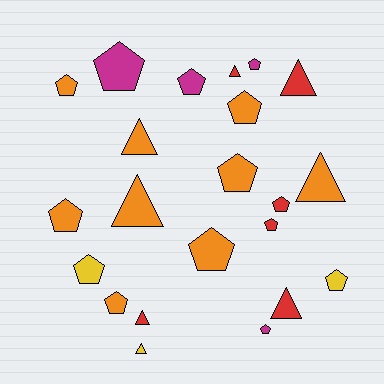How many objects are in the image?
There are 22 objects.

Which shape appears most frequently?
Pentagon, with 14 objects.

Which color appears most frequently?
Orange, with 9 objects.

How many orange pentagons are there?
There are 6 orange pentagons.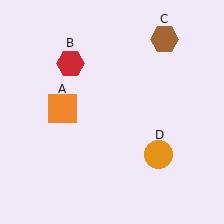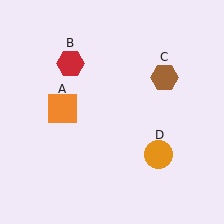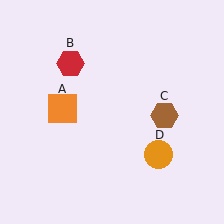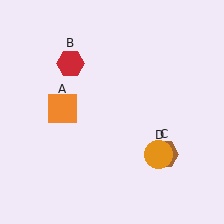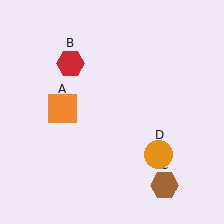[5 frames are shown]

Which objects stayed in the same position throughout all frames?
Orange square (object A) and red hexagon (object B) and orange circle (object D) remained stationary.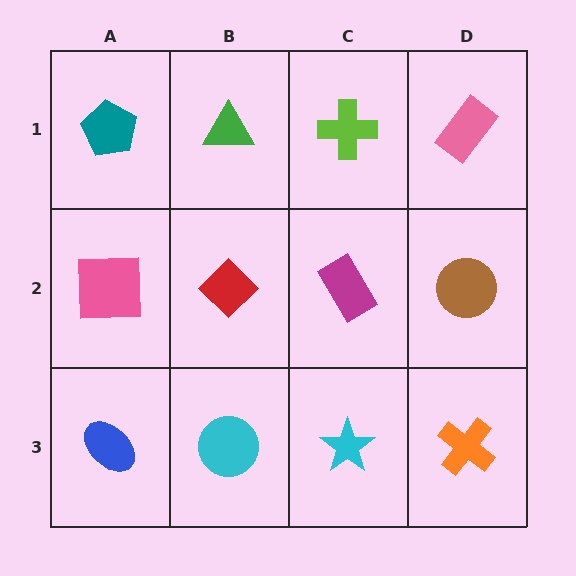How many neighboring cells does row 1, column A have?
2.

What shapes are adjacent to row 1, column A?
A pink square (row 2, column A), a green triangle (row 1, column B).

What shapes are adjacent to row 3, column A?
A pink square (row 2, column A), a cyan circle (row 3, column B).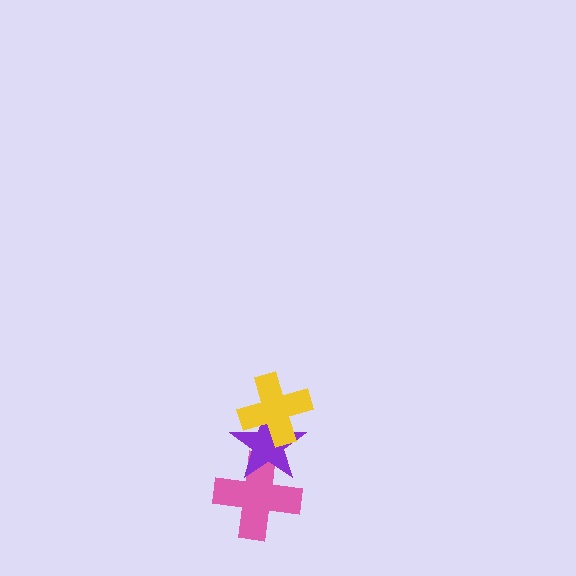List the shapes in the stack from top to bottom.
From top to bottom: the yellow cross, the purple star, the pink cross.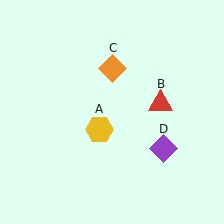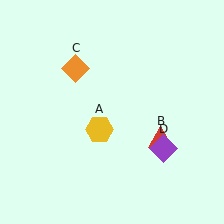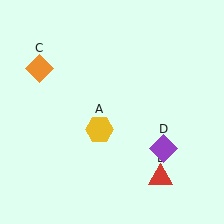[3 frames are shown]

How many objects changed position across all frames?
2 objects changed position: red triangle (object B), orange diamond (object C).